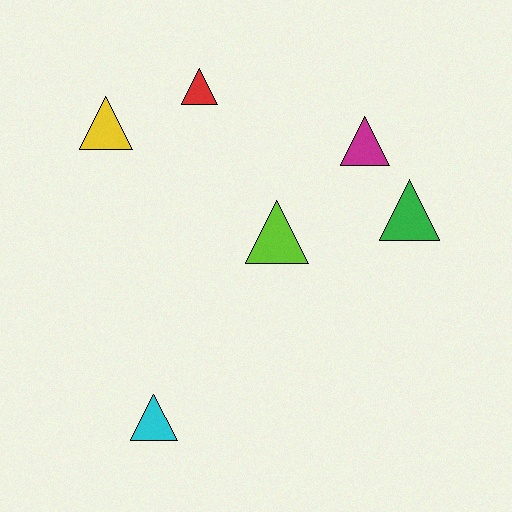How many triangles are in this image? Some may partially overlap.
There are 6 triangles.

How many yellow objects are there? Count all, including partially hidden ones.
There is 1 yellow object.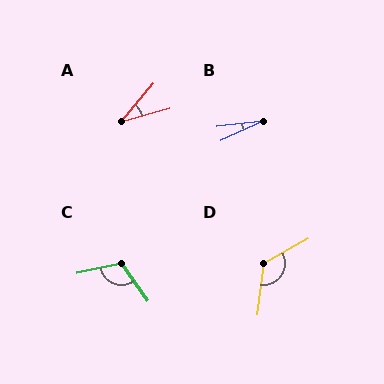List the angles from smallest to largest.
B (18°), A (34°), C (113°), D (127°).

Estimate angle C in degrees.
Approximately 113 degrees.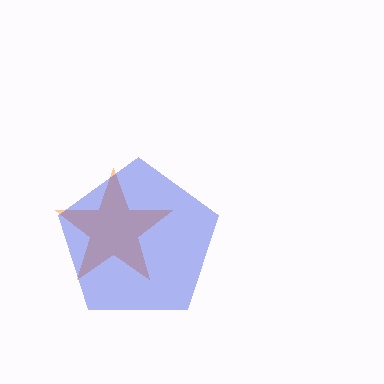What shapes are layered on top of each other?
The layered shapes are: an orange star, a blue pentagon.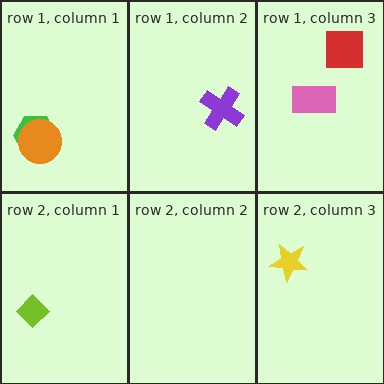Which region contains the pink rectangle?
The row 1, column 3 region.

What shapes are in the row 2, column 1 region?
The lime diamond.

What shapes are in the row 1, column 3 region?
The pink rectangle, the red square.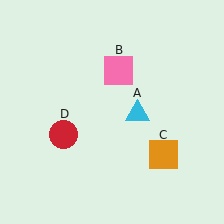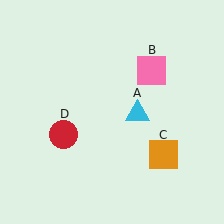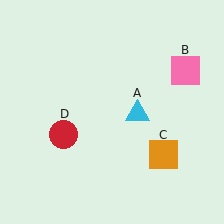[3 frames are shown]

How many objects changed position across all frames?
1 object changed position: pink square (object B).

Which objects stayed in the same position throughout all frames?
Cyan triangle (object A) and orange square (object C) and red circle (object D) remained stationary.